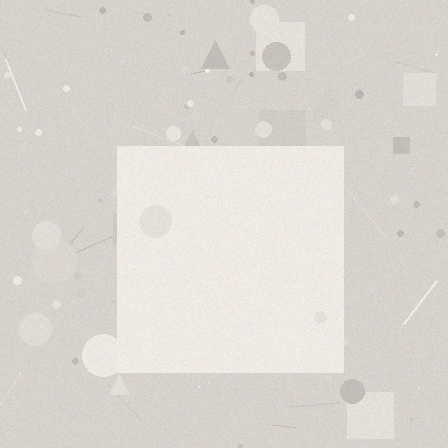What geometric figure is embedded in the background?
A square is embedded in the background.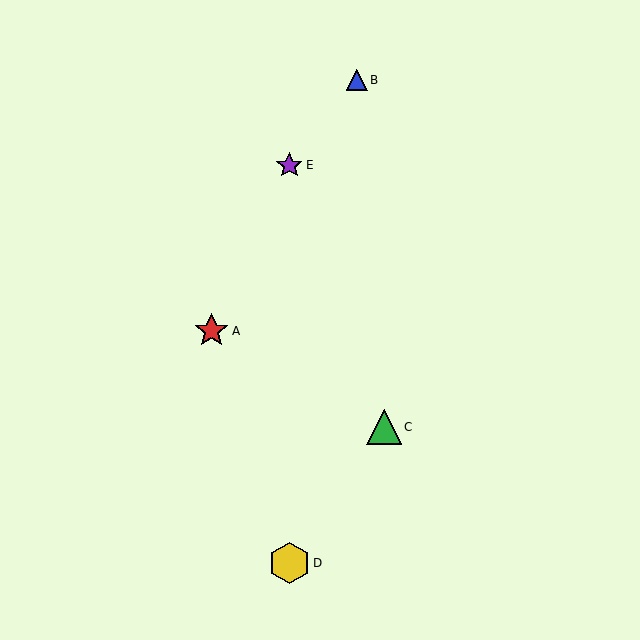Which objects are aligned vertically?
Objects D, E are aligned vertically.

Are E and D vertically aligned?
Yes, both are at x≈289.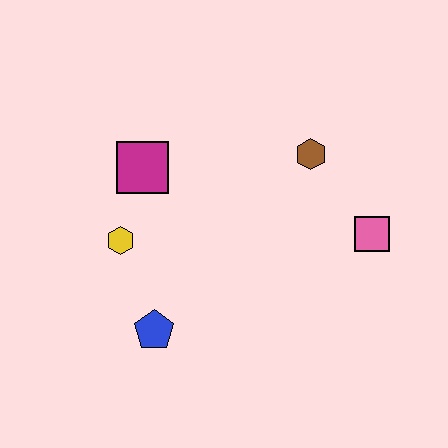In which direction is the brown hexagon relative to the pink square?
The brown hexagon is above the pink square.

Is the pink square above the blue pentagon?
Yes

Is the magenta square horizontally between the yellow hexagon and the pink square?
Yes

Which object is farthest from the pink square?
The yellow hexagon is farthest from the pink square.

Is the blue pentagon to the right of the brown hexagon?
No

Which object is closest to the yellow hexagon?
The magenta square is closest to the yellow hexagon.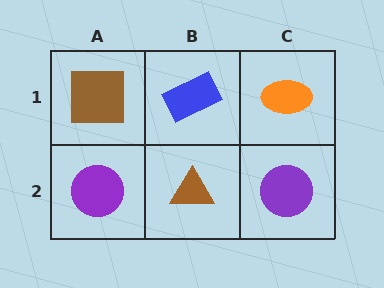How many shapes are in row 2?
3 shapes.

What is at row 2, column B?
A brown triangle.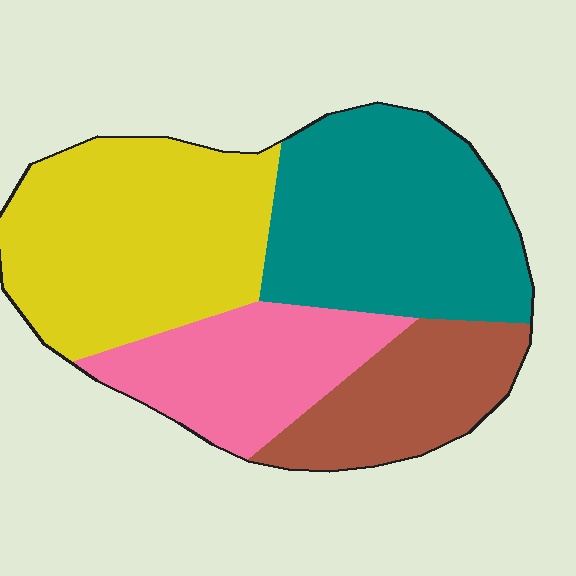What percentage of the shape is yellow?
Yellow takes up between a sixth and a third of the shape.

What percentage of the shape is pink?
Pink takes up about one fifth (1/5) of the shape.